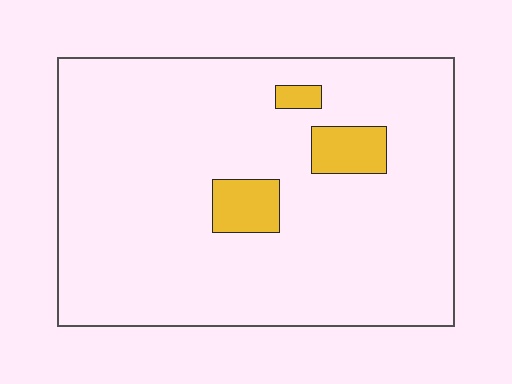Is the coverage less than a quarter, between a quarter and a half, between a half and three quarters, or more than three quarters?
Less than a quarter.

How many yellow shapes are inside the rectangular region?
3.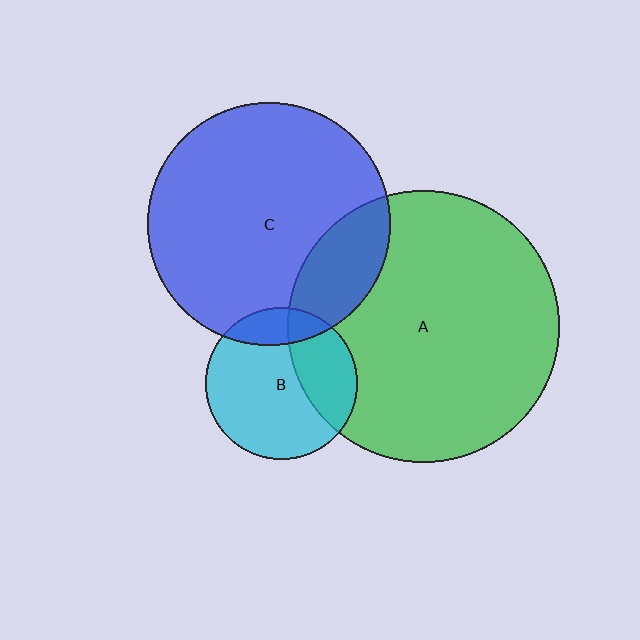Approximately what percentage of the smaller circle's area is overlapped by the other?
Approximately 20%.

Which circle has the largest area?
Circle A (green).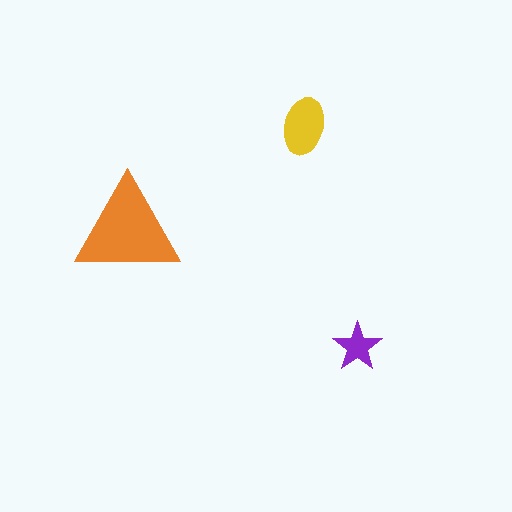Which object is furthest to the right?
The purple star is rightmost.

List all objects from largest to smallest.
The orange triangle, the yellow ellipse, the purple star.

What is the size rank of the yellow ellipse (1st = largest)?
2nd.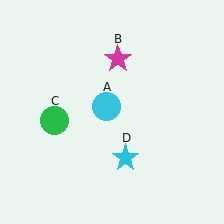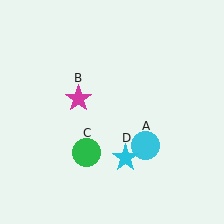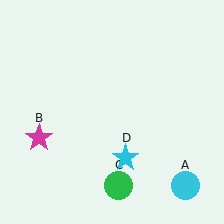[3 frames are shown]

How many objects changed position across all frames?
3 objects changed position: cyan circle (object A), magenta star (object B), green circle (object C).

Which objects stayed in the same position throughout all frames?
Cyan star (object D) remained stationary.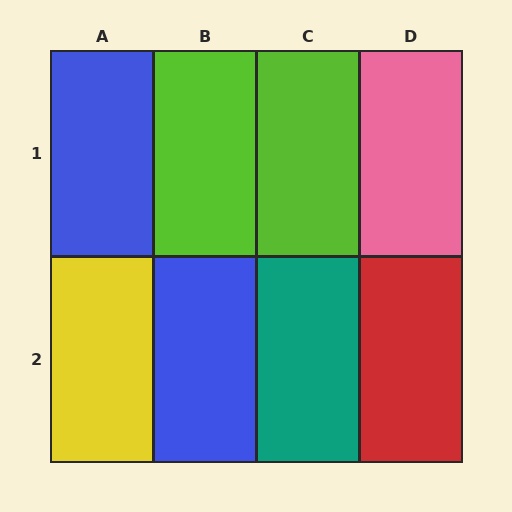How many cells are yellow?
1 cell is yellow.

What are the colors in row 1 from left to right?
Blue, lime, lime, pink.